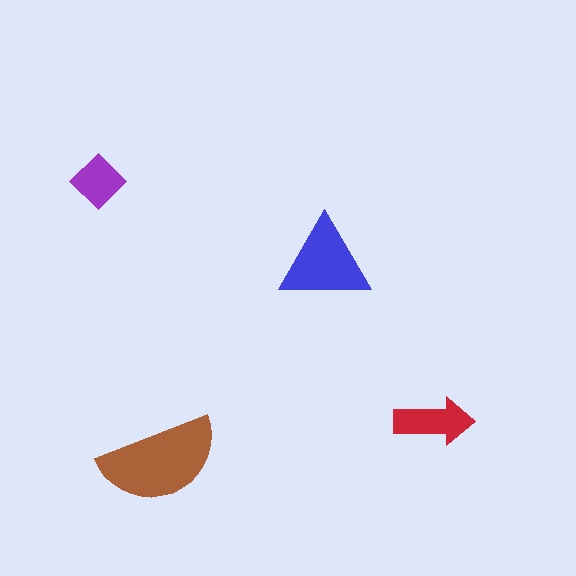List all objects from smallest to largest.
The purple diamond, the red arrow, the blue triangle, the brown semicircle.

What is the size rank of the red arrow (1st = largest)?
3rd.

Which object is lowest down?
The brown semicircle is bottommost.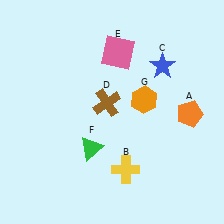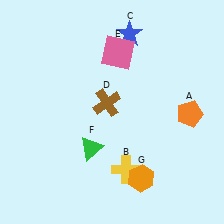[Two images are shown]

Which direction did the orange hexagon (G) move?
The orange hexagon (G) moved down.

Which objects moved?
The objects that moved are: the blue star (C), the orange hexagon (G).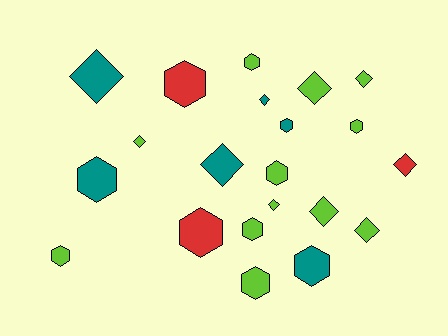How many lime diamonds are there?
There are 6 lime diamonds.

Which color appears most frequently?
Lime, with 12 objects.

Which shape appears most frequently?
Hexagon, with 11 objects.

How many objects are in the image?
There are 21 objects.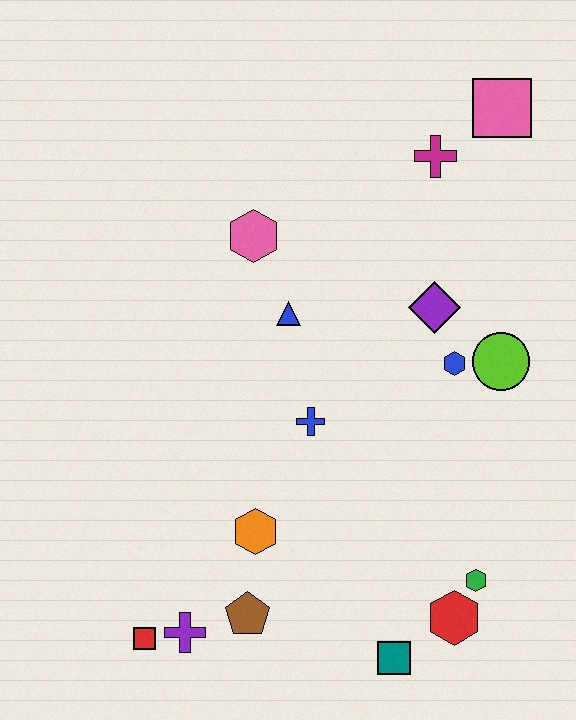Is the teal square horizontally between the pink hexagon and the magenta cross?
Yes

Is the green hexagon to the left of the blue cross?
No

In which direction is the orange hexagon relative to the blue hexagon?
The orange hexagon is to the left of the blue hexagon.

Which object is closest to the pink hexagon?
The blue triangle is closest to the pink hexagon.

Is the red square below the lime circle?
Yes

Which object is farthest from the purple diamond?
The red square is farthest from the purple diamond.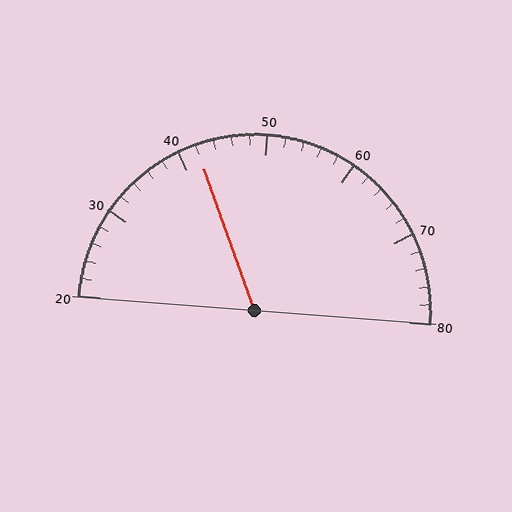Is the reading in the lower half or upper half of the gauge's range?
The reading is in the lower half of the range (20 to 80).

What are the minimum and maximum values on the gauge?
The gauge ranges from 20 to 80.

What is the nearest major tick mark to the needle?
The nearest major tick mark is 40.